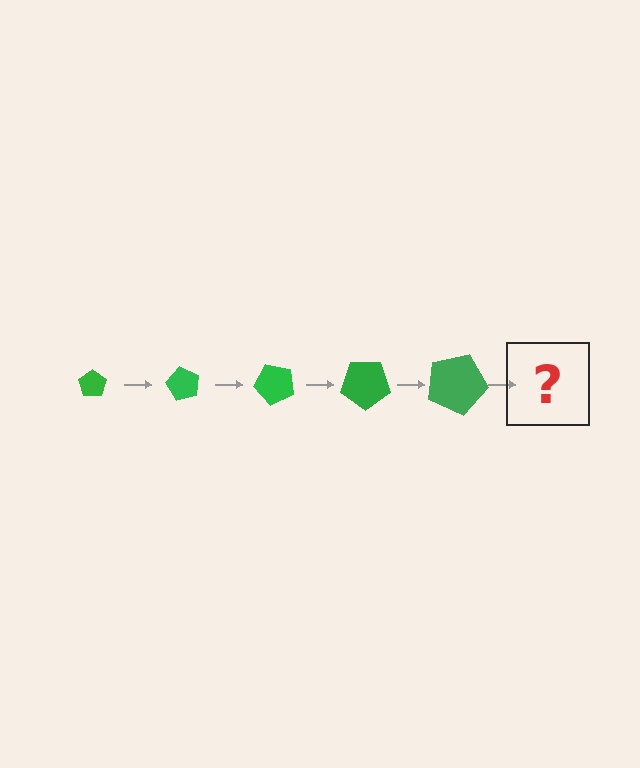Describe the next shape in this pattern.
It should be a pentagon, larger than the previous one and rotated 300 degrees from the start.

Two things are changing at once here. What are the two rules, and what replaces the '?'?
The two rules are that the pentagon grows larger each step and it rotates 60 degrees each step. The '?' should be a pentagon, larger than the previous one and rotated 300 degrees from the start.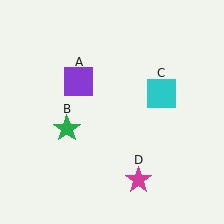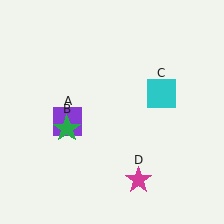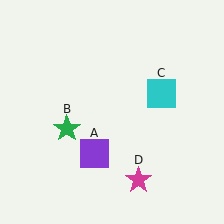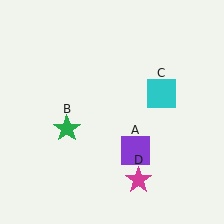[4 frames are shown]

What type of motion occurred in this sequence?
The purple square (object A) rotated counterclockwise around the center of the scene.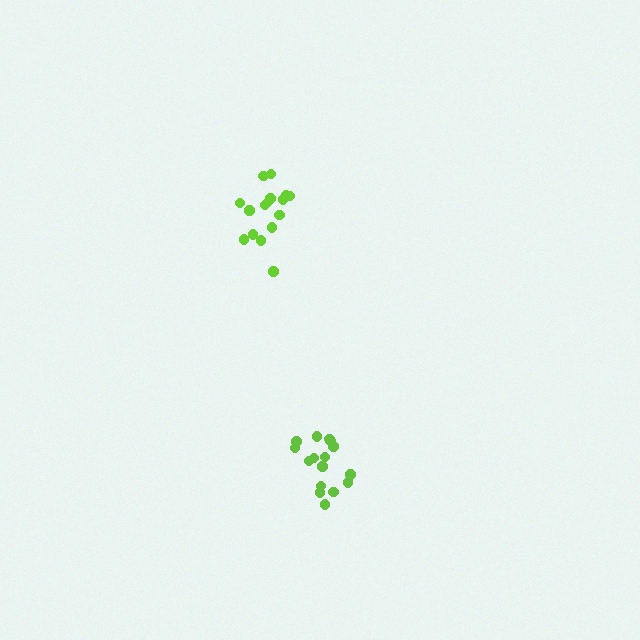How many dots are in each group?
Group 1: 16 dots, Group 2: 16 dots (32 total).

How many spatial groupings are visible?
There are 2 spatial groupings.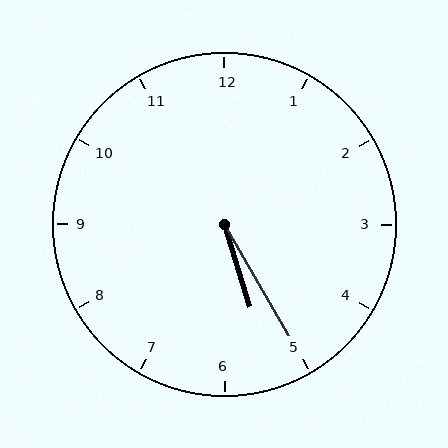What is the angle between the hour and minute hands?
Approximately 12 degrees.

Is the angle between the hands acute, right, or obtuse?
It is acute.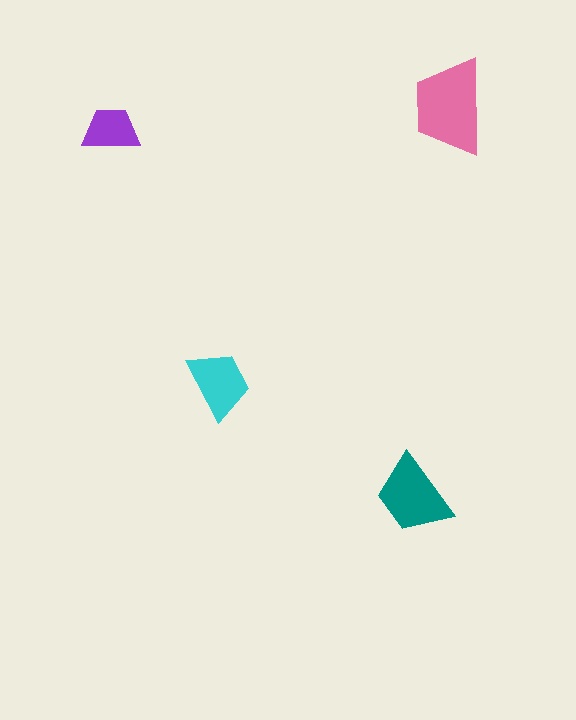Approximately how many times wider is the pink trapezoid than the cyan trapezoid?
About 1.5 times wider.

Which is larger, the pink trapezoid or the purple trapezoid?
The pink one.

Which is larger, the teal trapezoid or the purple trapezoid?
The teal one.